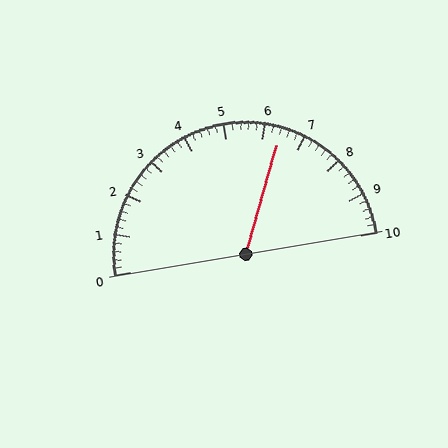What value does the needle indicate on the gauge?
The needle indicates approximately 6.4.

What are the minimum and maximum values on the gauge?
The gauge ranges from 0 to 10.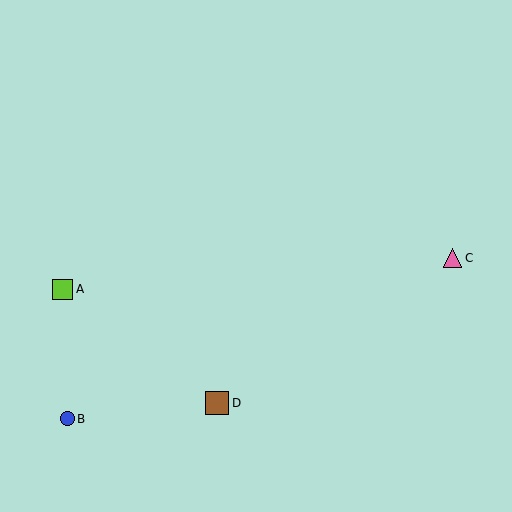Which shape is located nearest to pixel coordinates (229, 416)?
The brown square (labeled D) at (217, 403) is nearest to that location.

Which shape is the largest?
The brown square (labeled D) is the largest.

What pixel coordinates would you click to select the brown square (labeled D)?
Click at (217, 403) to select the brown square D.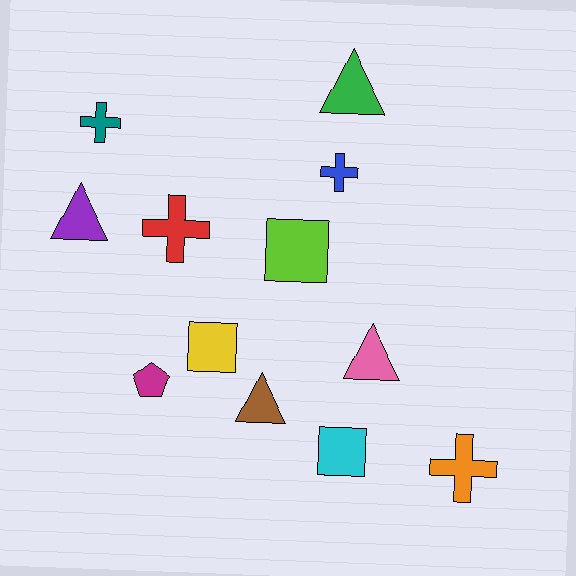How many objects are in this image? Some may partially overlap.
There are 12 objects.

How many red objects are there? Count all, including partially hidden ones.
There is 1 red object.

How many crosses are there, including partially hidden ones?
There are 4 crosses.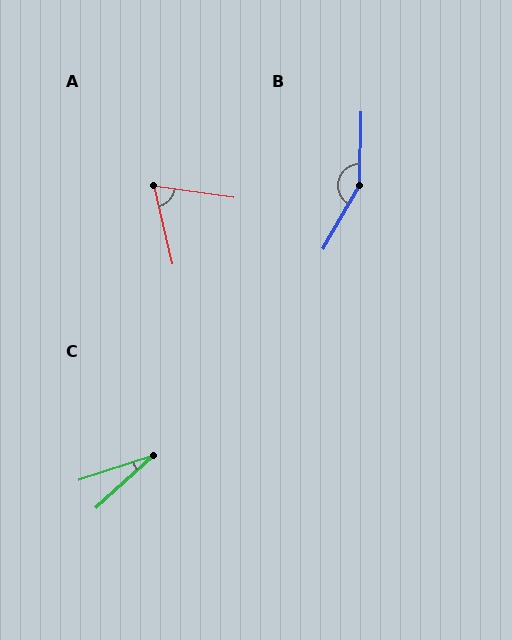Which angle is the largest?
B, at approximately 151 degrees.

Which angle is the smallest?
C, at approximately 24 degrees.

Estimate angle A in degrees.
Approximately 69 degrees.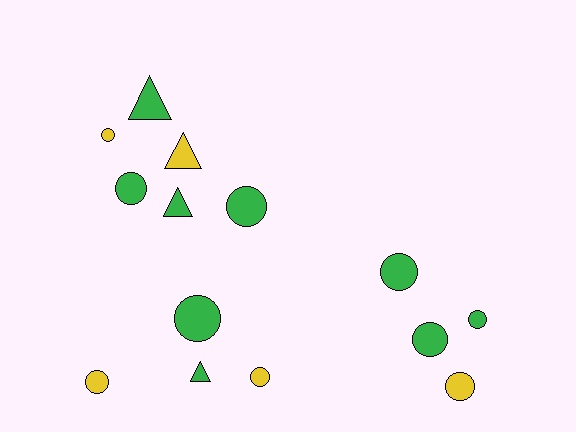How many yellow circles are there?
There are 4 yellow circles.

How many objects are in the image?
There are 14 objects.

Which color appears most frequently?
Green, with 9 objects.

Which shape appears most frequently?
Circle, with 10 objects.